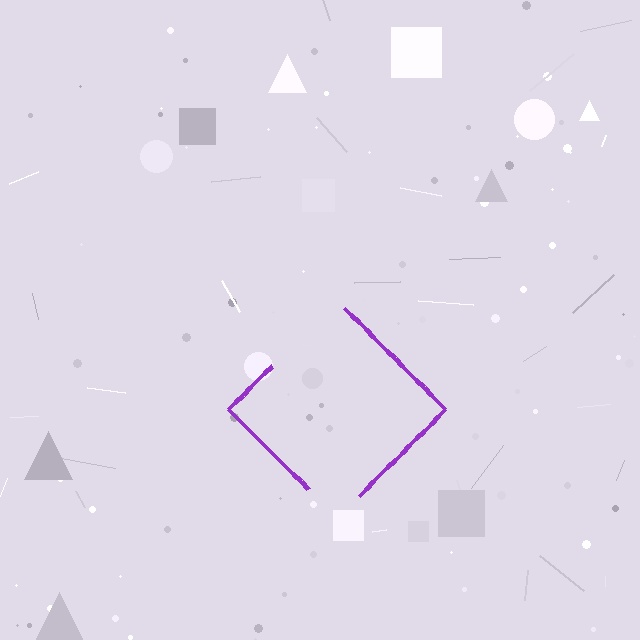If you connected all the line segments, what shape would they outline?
They would outline a diamond.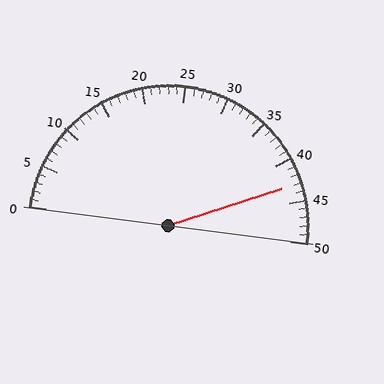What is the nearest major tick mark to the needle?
The nearest major tick mark is 45.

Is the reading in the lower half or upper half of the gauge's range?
The reading is in the upper half of the range (0 to 50).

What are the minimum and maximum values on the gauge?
The gauge ranges from 0 to 50.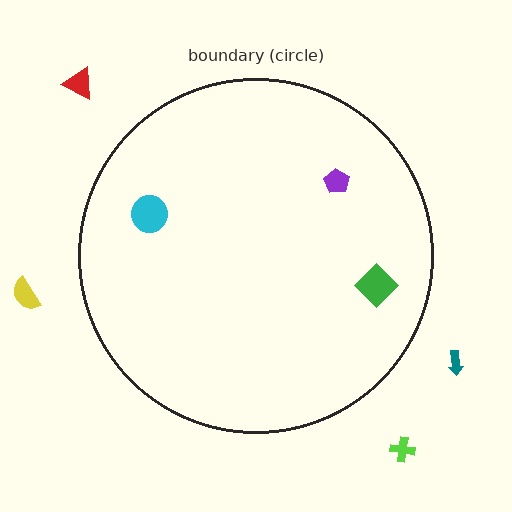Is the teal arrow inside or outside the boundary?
Outside.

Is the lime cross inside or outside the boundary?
Outside.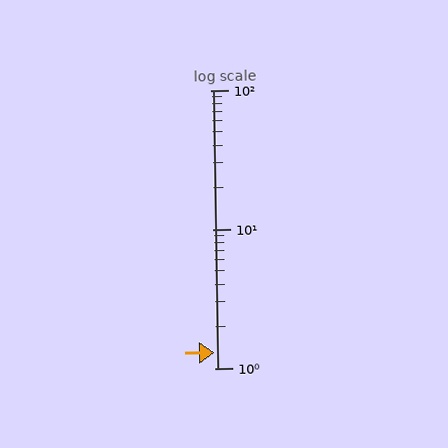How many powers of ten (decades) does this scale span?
The scale spans 2 decades, from 1 to 100.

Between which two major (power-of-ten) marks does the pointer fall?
The pointer is between 1 and 10.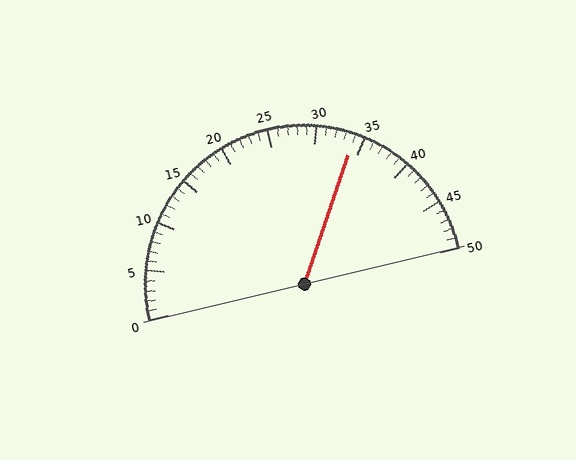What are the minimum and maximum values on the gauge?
The gauge ranges from 0 to 50.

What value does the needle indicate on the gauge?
The needle indicates approximately 34.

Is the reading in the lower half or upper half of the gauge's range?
The reading is in the upper half of the range (0 to 50).